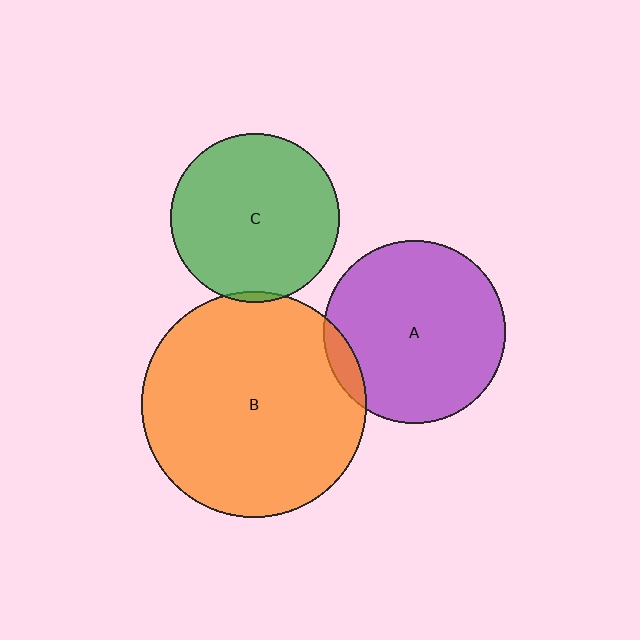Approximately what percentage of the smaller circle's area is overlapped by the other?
Approximately 5%.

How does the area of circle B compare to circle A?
Approximately 1.5 times.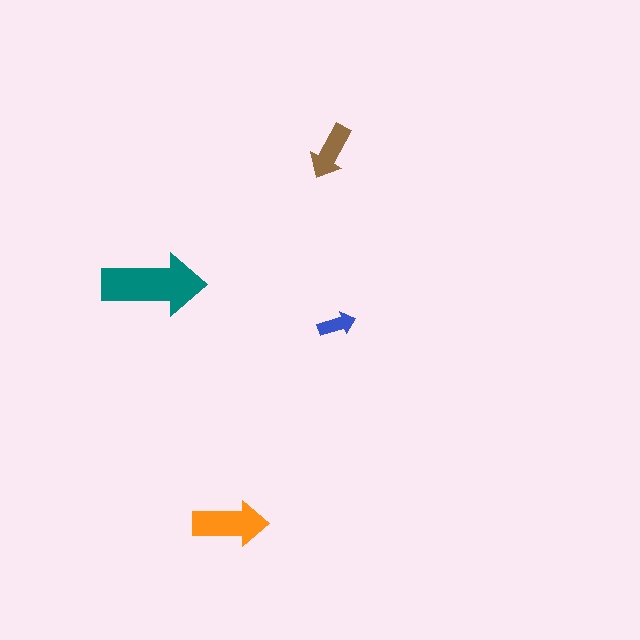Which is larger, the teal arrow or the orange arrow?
The teal one.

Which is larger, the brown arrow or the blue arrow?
The brown one.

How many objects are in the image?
There are 4 objects in the image.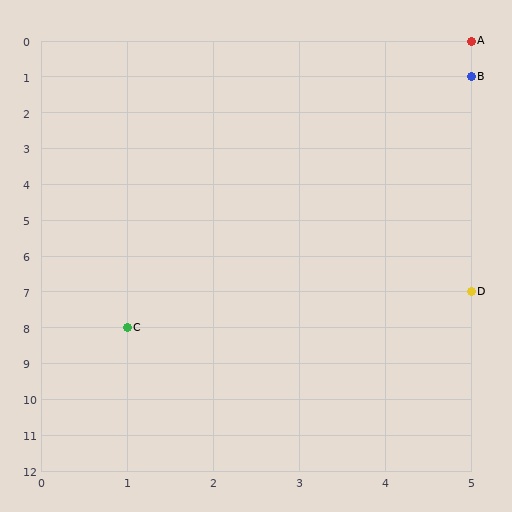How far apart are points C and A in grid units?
Points C and A are 4 columns and 8 rows apart (about 8.9 grid units diagonally).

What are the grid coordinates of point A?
Point A is at grid coordinates (5, 0).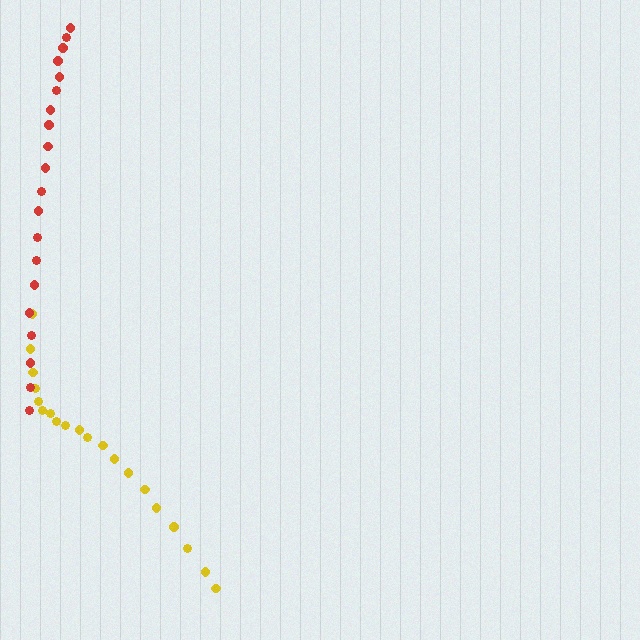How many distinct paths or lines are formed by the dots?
There are 2 distinct paths.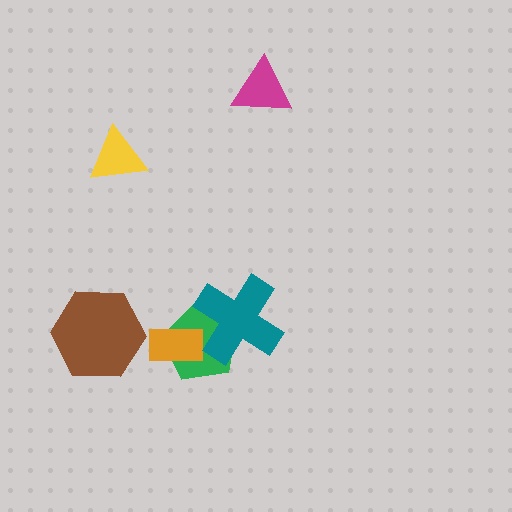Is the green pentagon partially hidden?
Yes, it is partially covered by another shape.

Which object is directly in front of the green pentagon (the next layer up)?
The orange rectangle is directly in front of the green pentagon.